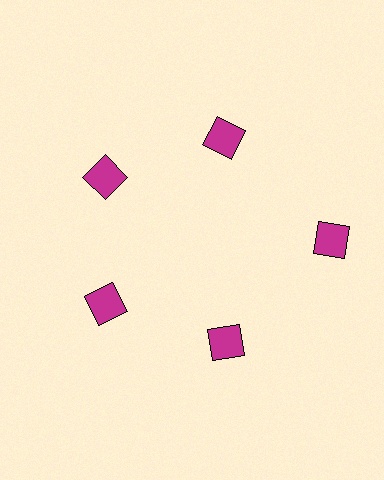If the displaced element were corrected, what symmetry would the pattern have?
It would have 5-fold rotational symmetry — the pattern would map onto itself every 72 degrees.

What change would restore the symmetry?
The symmetry would be restored by moving it inward, back onto the ring so that all 5 diamonds sit at equal angles and equal distance from the center.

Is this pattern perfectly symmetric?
No. The 5 magenta diamonds are arranged in a ring, but one element near the 3 o'clock position is pushed outward from the center, breaking the 5-fold rotational symmetry.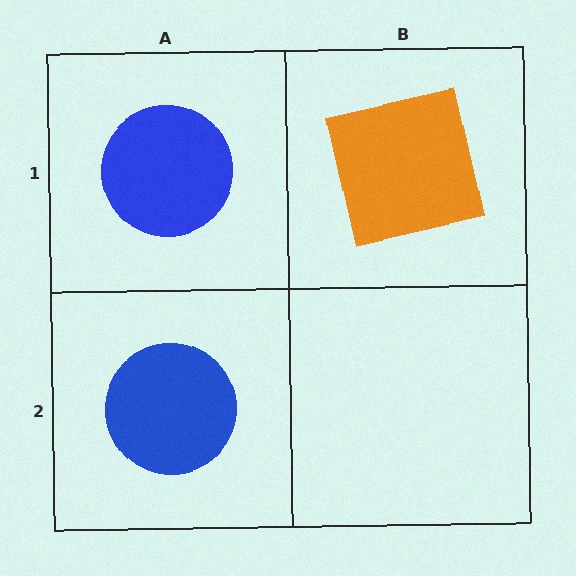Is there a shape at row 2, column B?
No, that cell is empty.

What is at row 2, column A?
A blue circle.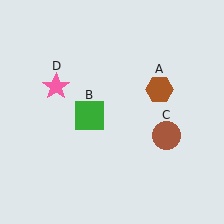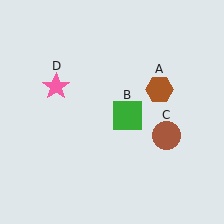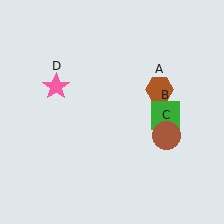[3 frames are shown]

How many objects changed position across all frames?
1 object changed position: green square (object B).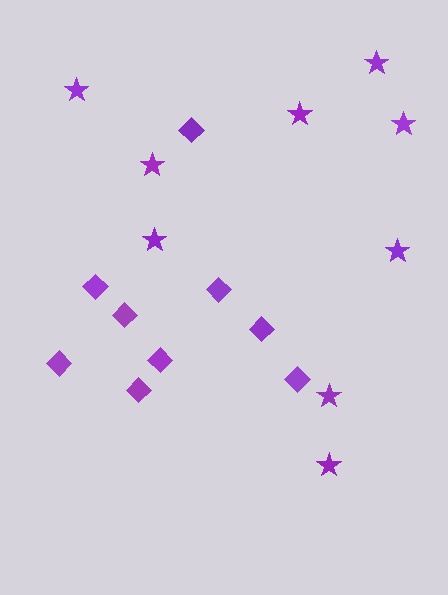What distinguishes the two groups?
There are 2 groups: one group of stars (9) and one group of diamonds (9).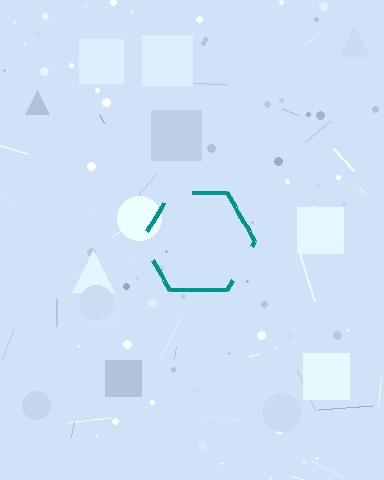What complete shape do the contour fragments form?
The contour fragments form a hexagon.